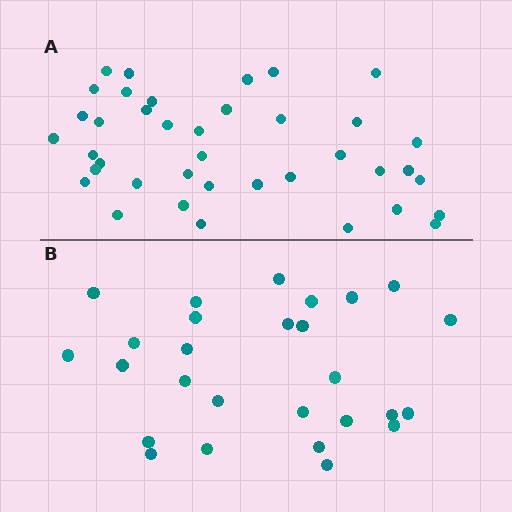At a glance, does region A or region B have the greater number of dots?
Region A (the top region) has more dots.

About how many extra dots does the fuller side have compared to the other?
Region A has roughly 12 or so more dots than region B.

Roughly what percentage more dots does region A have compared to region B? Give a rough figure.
About 45% more.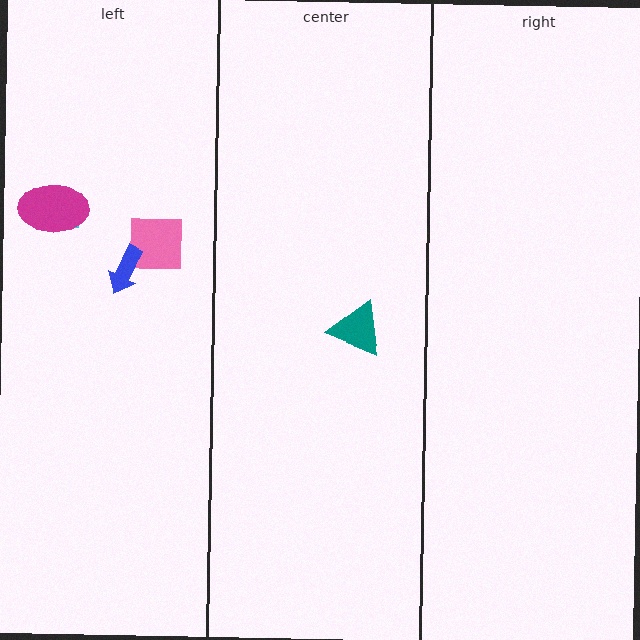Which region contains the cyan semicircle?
The left region.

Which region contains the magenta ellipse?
The left region.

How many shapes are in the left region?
4.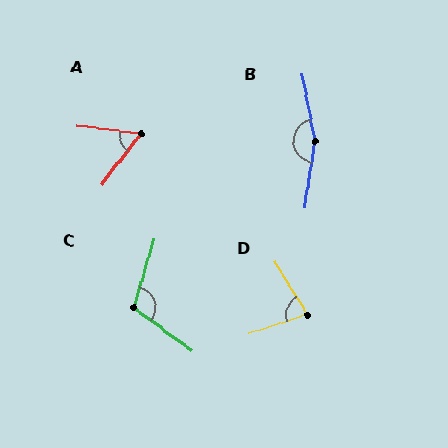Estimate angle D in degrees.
Approximately 77 degrees.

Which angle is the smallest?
A, at approximately 59 degrees.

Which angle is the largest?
B, at approximately 161 degrees.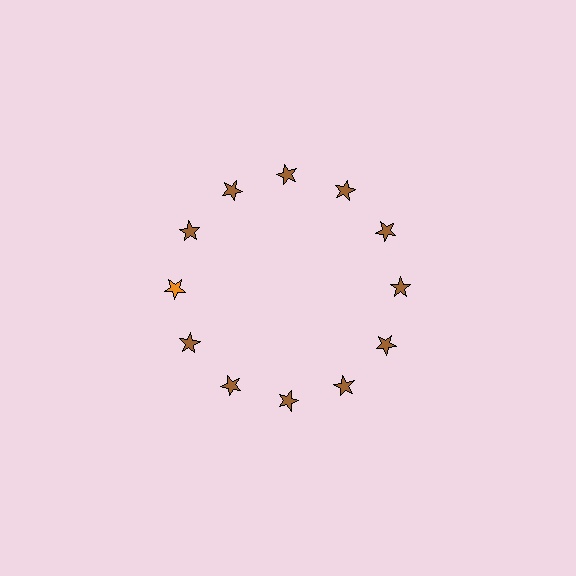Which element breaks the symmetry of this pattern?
The orange star at roughly the 9 o'clock position breaks the symmetry. All other shapes are brown stars.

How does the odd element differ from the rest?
It has a different color: orange instead of brown.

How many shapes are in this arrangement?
There are 12 shapes arranged in a ring pattern.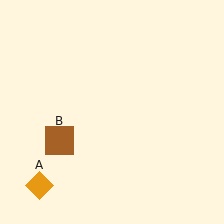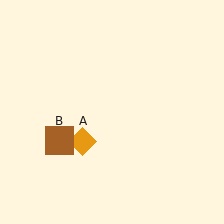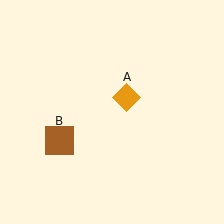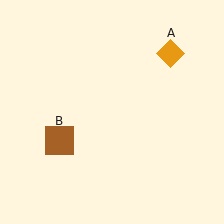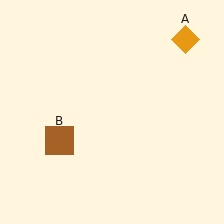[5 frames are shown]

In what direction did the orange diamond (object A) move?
The orange diamond (object A) moved up and to the right.